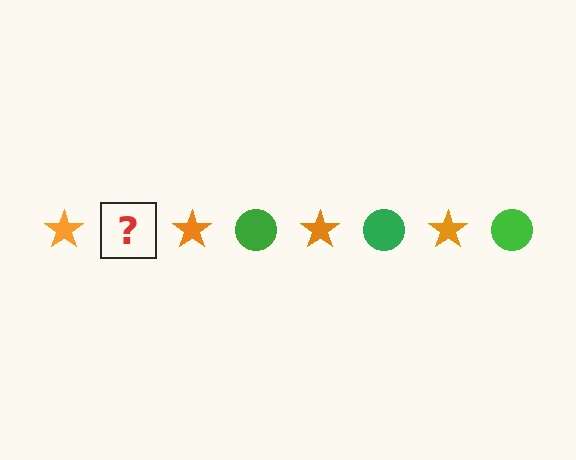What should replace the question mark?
The question mark should be replaced with a green circle.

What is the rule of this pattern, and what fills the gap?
The rule is that the pattern alternates between orange star and green circle. The gap should be filled with a green circle.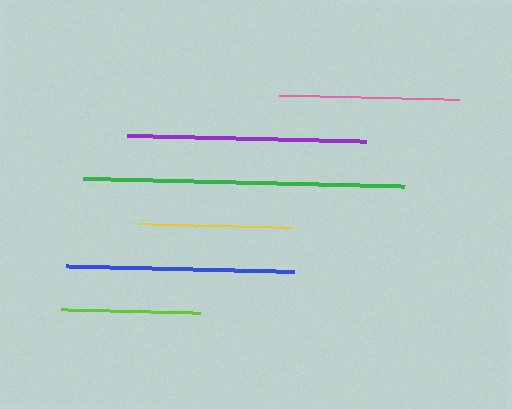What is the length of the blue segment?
The blue segment is approximately 228 pixels long.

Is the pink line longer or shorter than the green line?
The green line is longer than the pink line.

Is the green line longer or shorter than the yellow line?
The green line is longer than the yellow line.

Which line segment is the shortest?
The lime line is the shortest at approximately 139 pixels.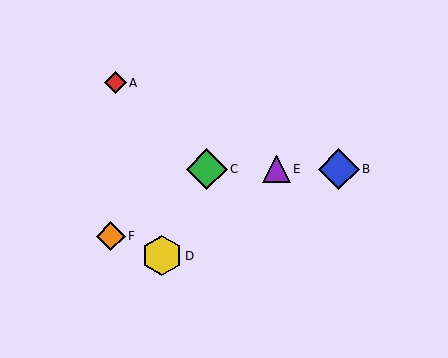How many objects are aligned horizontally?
3 objects (B, C, E) are aligned horizontally.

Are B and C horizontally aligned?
Yes, both are at y≈169.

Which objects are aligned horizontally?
Objects B, C, E are aligned horizontally.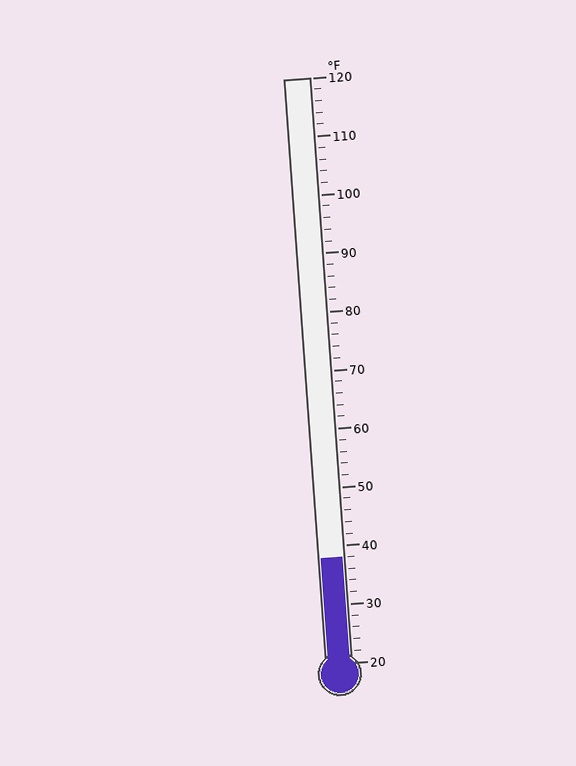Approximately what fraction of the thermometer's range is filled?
The thermometer is filled to approximately 20% of its range.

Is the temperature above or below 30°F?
The temperature is above 30°F.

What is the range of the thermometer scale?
The thermometer scale ranges from 20°F to 120°F.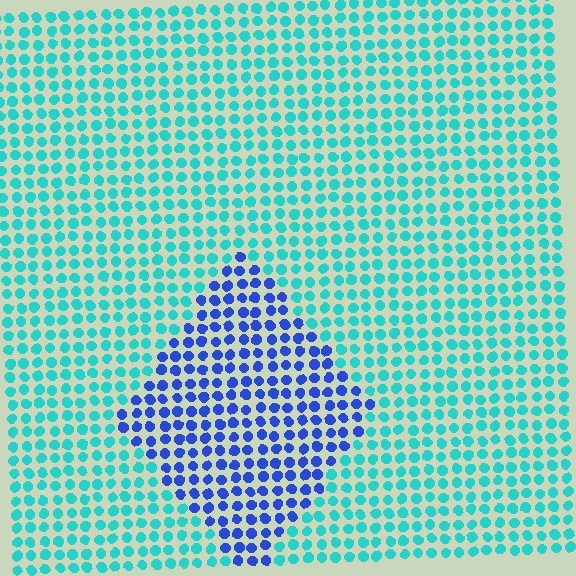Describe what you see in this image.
The image is filled with small cyan elements in a uniform arrangement. A diamond-shaped region is visible where the elements are tinted to a slightly different hue, forming a subtle color boundary.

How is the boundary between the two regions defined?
The boundary is defined purely by a slight shift in hue (about 52 degrees). Spacing, size, and orientation are identical on both sides.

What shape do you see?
I see a diamond.